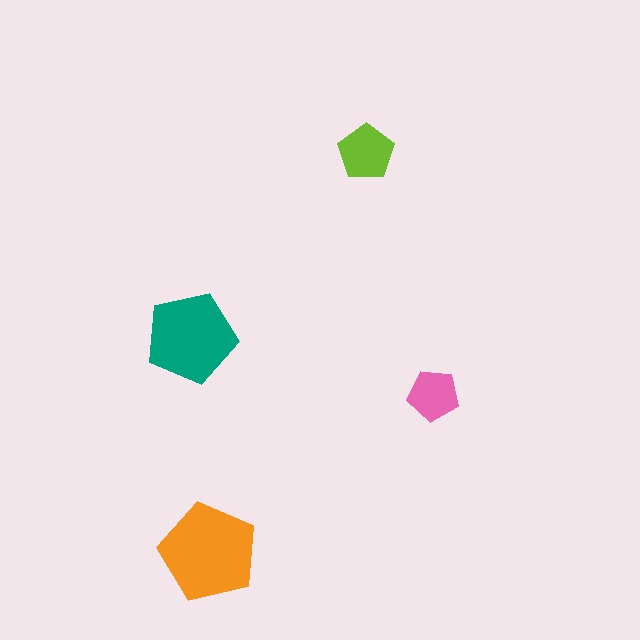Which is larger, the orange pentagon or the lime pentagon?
The orange one.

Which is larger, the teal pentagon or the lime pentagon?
The teal one.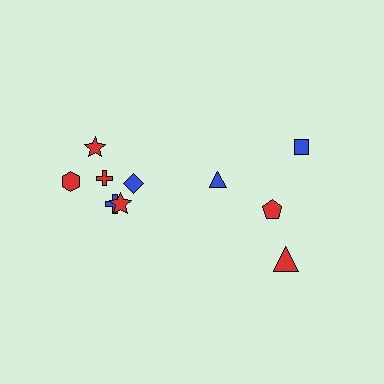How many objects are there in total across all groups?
There are 10 objects.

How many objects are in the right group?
There are 4 objects.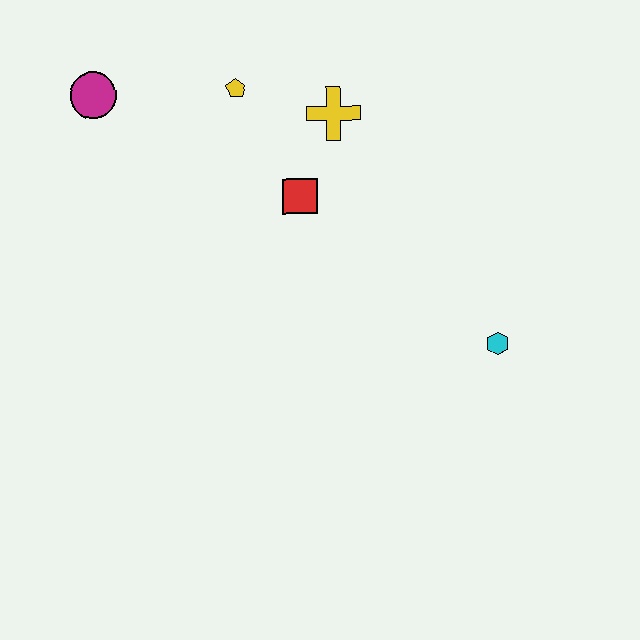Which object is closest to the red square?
The yellow cross is closest to the red square.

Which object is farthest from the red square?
The cyan hexagon is farthest from the red square.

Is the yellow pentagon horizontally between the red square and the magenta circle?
Yes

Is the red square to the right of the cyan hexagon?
No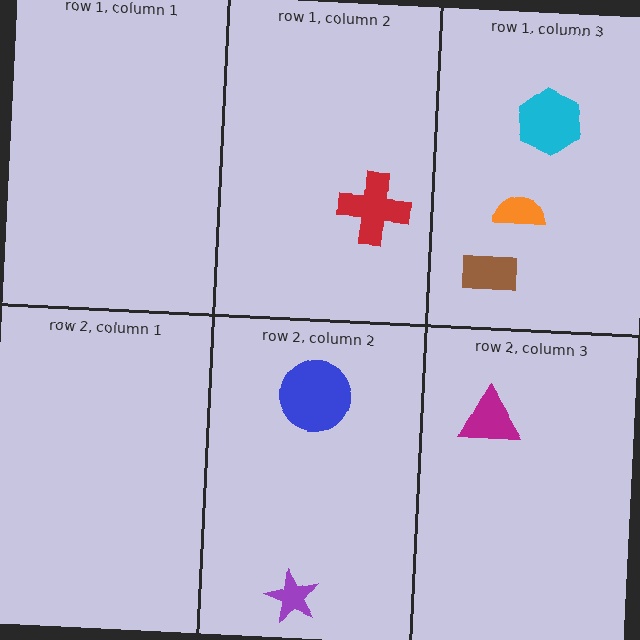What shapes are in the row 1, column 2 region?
The red cross.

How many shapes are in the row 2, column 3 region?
1.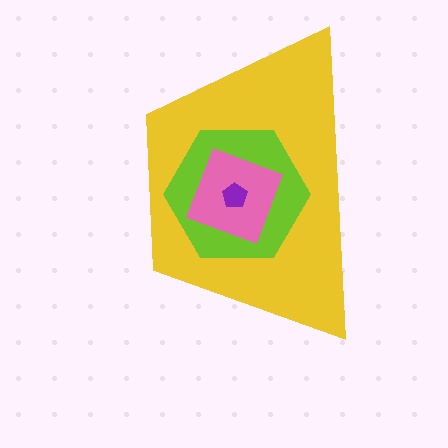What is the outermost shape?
The yellow trapezoid.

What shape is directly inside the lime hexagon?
The pink diamond.